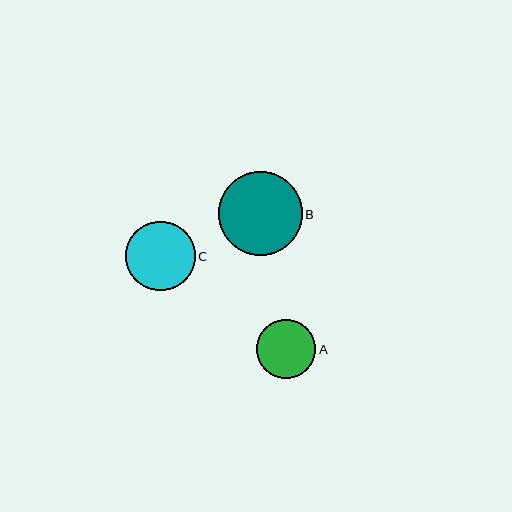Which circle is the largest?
Circle B is the largest with a size of approximately 84 pixels.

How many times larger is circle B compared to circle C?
Circle B is approximately 1.2 times the size of circle C.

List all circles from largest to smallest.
From largest to smallest: B, C, A.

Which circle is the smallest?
Circle A is the smallest with a size of approximately 59 pixels.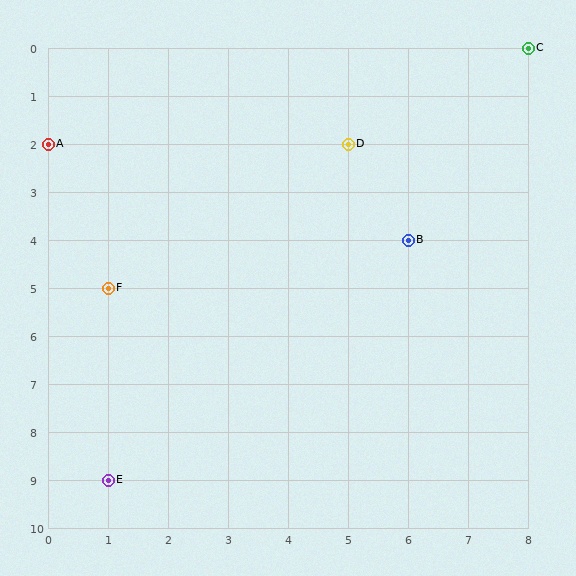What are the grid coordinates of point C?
Point C is at grid coordinates (8, 0).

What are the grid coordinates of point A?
Point A is at grid coordinates (0, 2).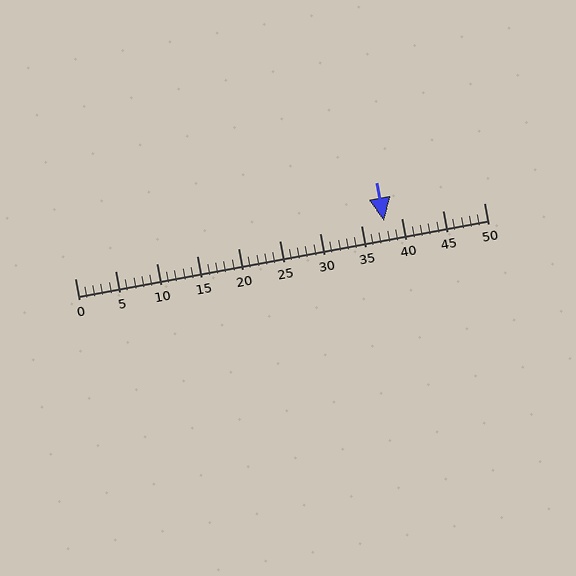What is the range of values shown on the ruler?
The ruler shows values from 0 to 50.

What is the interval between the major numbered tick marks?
The major tick marks are spaced 5 units apart.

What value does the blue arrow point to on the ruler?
The blue arrow points to approximately 38.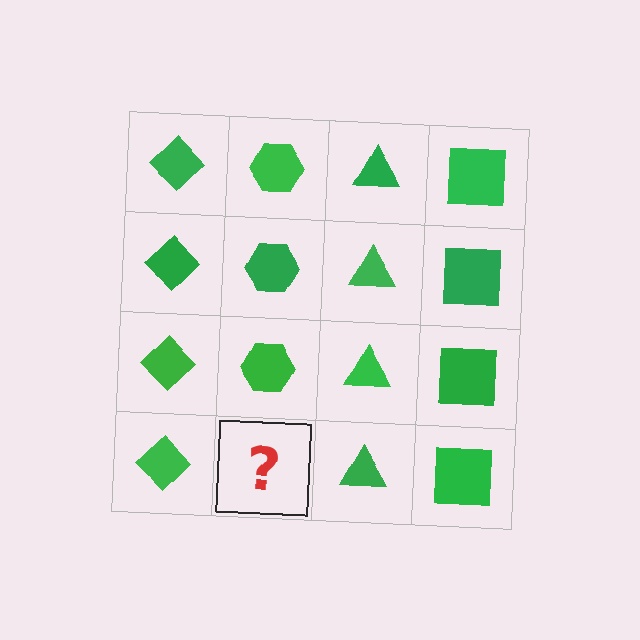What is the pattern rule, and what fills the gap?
The rule is that each column has a consistent shape. The gap should be filled with a green hexagon.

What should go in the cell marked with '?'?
The missing cell should contain a green hexagon.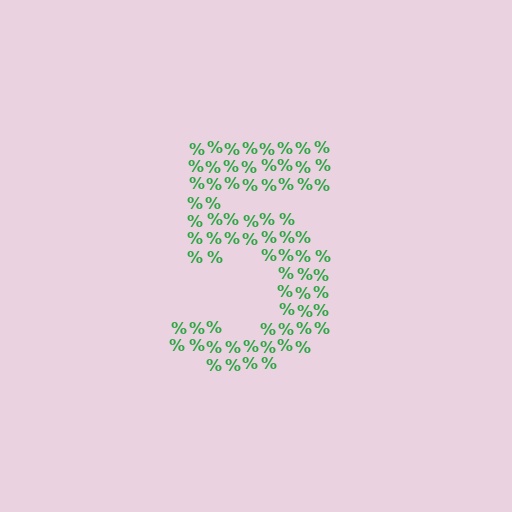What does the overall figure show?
The overall figure shows the digit 5.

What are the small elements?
The small elements are percent signs.